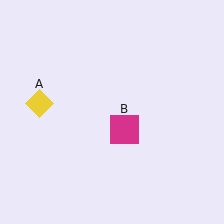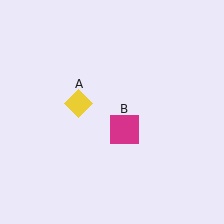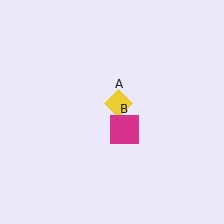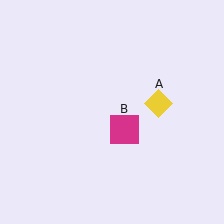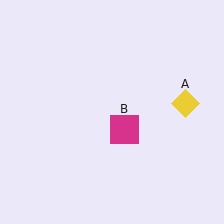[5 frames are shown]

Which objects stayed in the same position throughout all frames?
Magenta square (object B) remained stationary.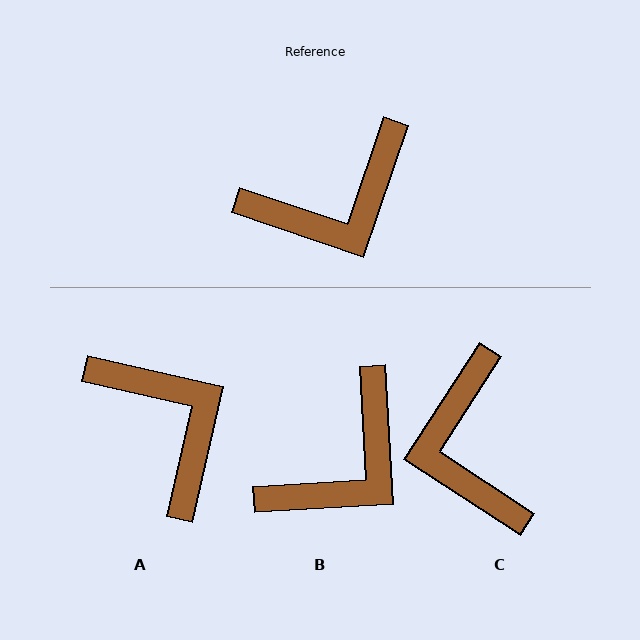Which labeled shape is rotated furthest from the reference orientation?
C, about 104 degrees away.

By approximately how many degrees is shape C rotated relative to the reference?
Approximately 104 degrees clockwise.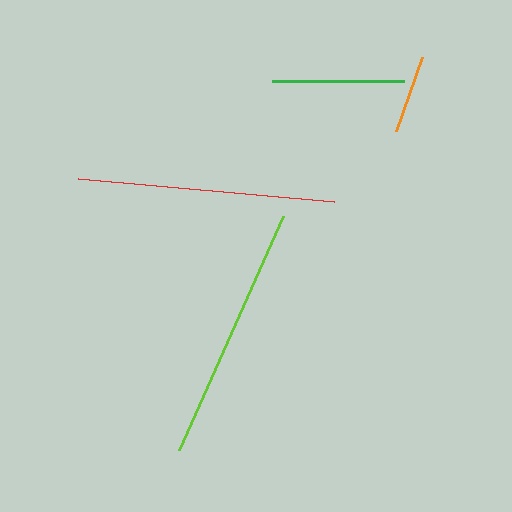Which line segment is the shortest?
The orange line is the shortest at approximately 79 pixels.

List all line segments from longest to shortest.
From longest to shortest: red, lime, green, orange.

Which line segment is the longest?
The red line is the longest at approximately 257 pixels.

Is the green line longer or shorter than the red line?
The red line is longer than the green line.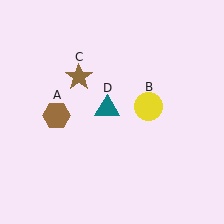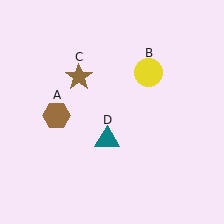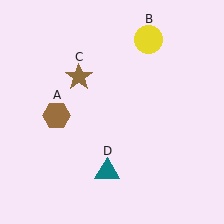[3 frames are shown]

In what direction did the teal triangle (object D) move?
The teal triangle (object D) moved down.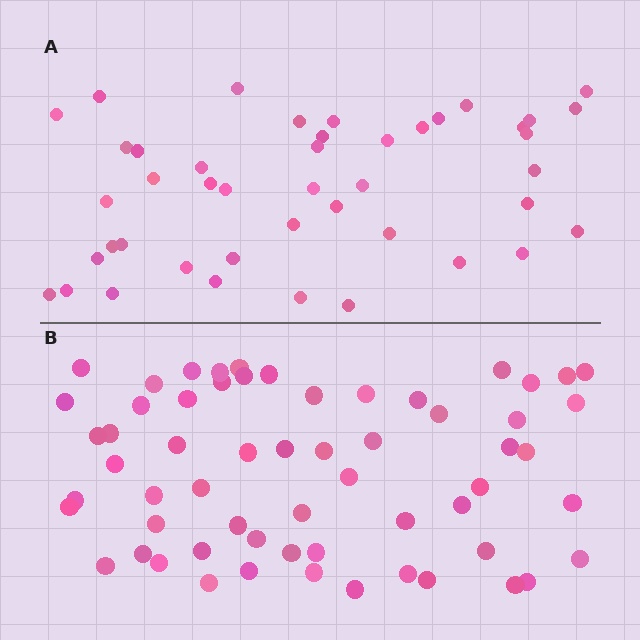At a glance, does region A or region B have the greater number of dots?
Region B (the bottom region) has more dots.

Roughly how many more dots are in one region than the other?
Region B has approximately 15 more dots than region A.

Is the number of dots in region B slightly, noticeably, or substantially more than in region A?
Region B has noticeably more, but not dramatically so. The ratio is roughly 1.4 to 1.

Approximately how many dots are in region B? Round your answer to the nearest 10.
About 60 dots.